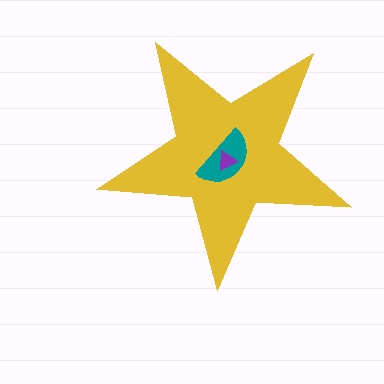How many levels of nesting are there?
3.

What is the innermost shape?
The purple triangle.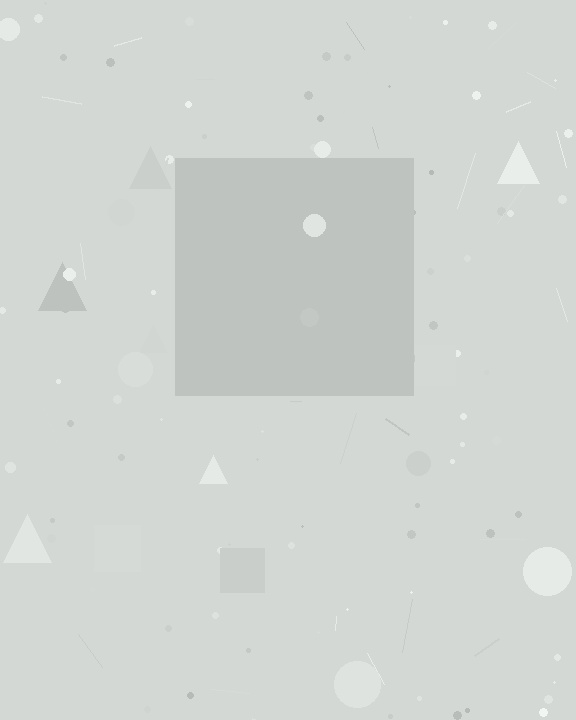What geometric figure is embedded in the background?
A square is embedded in the background.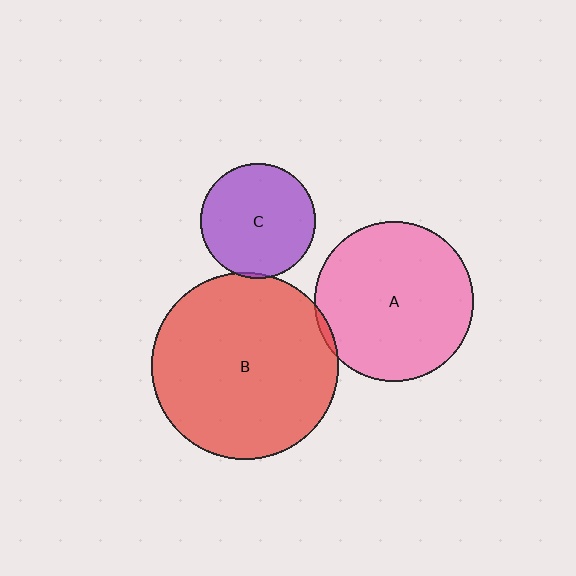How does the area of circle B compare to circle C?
Approximately 2.6 times.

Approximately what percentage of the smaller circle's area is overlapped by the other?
Approximately 5%.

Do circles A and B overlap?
Yes.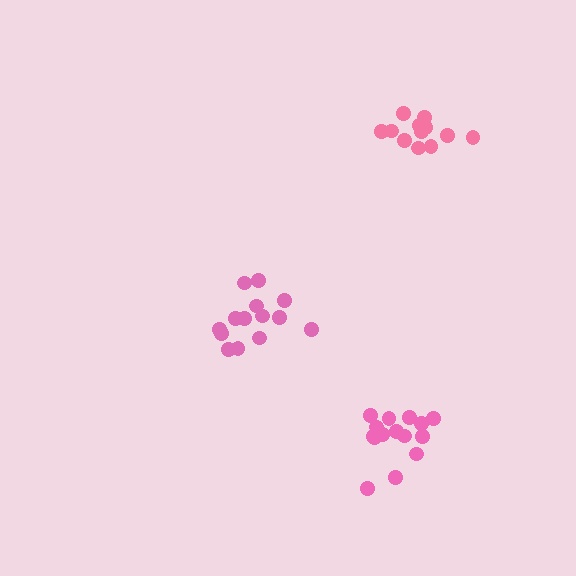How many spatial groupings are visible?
There are 3 spatial groupings.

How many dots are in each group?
Group 1: 12 dots, Group 2: 14 dots, Group 3: 15 dots (41 total).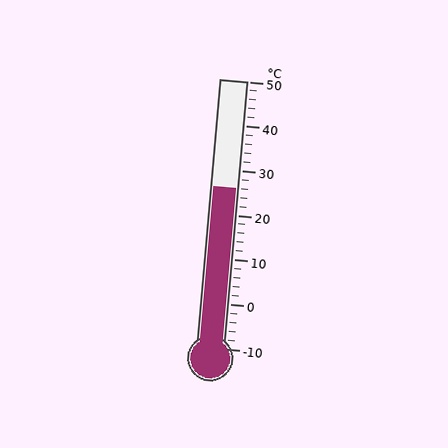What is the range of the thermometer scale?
The thermometer scale ranges from -10°C to 50°C.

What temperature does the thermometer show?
The thermometer shows approximately 26°C.